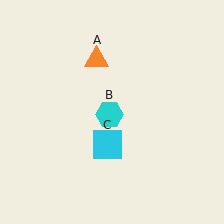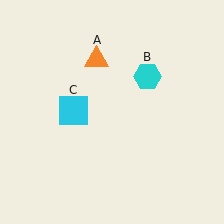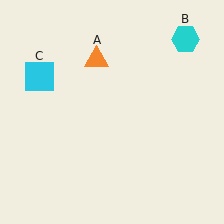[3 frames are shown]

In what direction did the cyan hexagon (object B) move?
The cyan hexagon (object B) moved up and to the right.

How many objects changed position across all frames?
2 objects changed position: cyan hexagon (object B), cyan square (object C).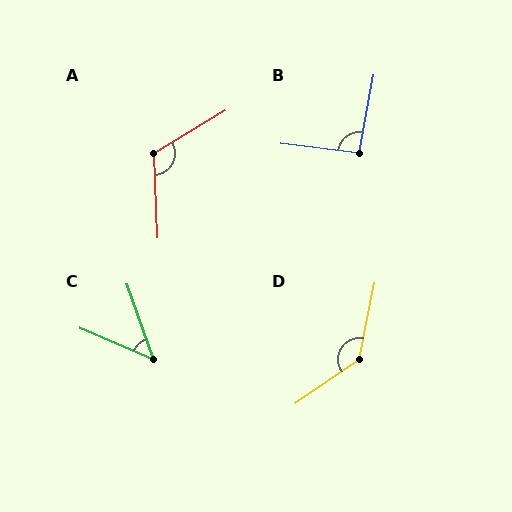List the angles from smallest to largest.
C (47°), B (94°), A (118°), D (136°).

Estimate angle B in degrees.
Approximately 94 degrees.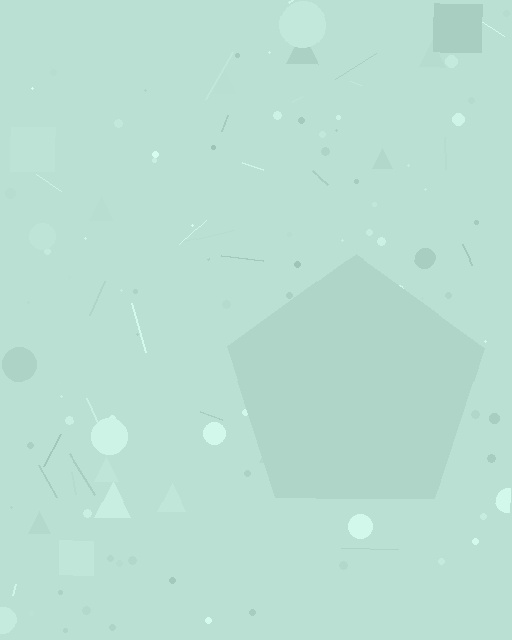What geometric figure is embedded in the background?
A pentagon is embedded in the background.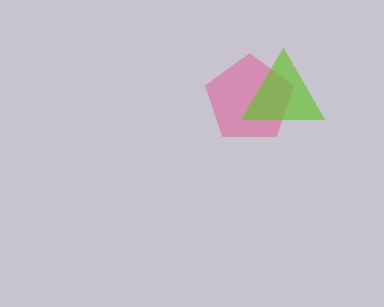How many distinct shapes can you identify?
There are 2 distinct shapes: a pink pentagon, a lime triangle.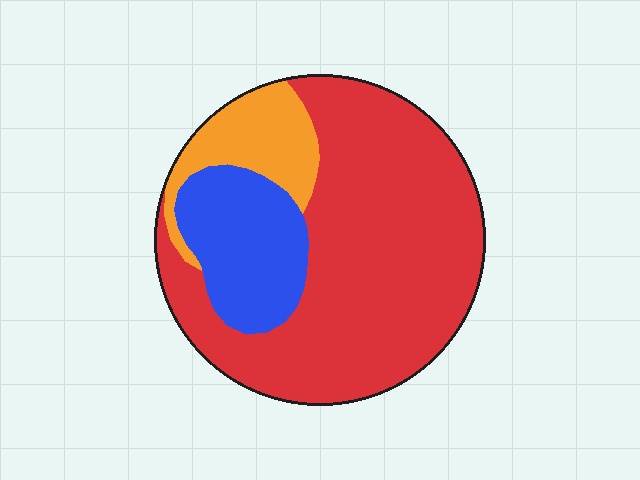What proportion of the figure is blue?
Blue takes up about one fifth (1/5) of the figure.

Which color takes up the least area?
Orange, at roughly 15%.